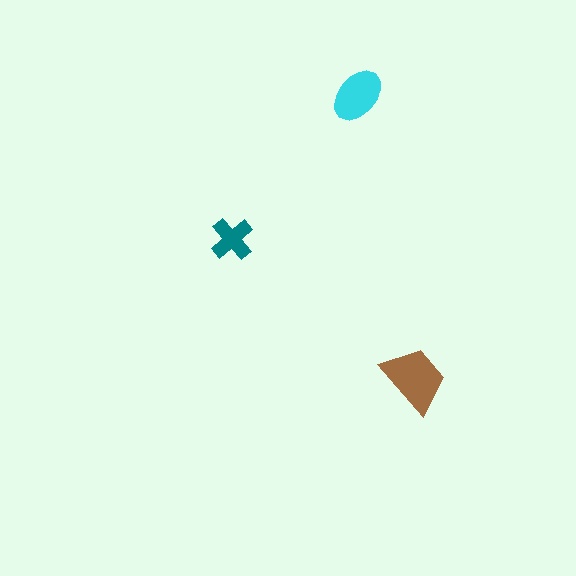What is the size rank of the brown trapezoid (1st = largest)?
1st.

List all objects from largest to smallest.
The brown trapezoid, the cyan ellipse, the teal cross.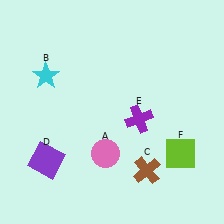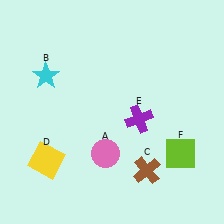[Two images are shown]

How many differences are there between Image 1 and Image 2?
There is 1 difference between the two images.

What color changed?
The square (D) changed from purple in Image 1 to yellow in Image 2.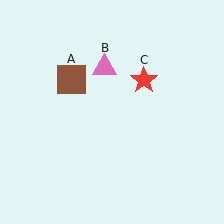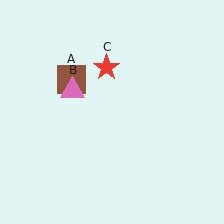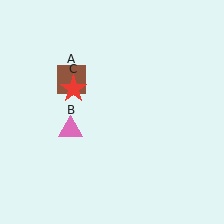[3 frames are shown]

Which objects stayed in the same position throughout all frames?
Brown square (object A) remained stationary.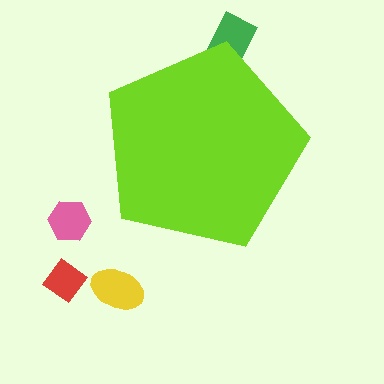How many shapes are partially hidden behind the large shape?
1 shape is partially hidden.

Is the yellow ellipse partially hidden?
No, the yellow ellipse is fully visible.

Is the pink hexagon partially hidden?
No, the pink hexagon is fully visible.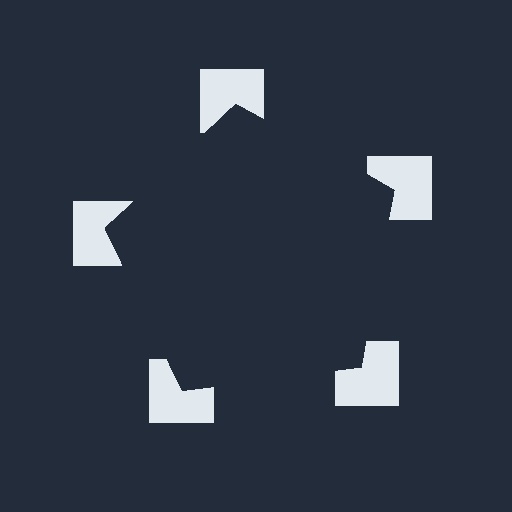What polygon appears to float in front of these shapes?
An illusory pentagon — its edges are inferred from the aligned wedge cuts in the notched squares, not physically drawn.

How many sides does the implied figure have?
5 sides.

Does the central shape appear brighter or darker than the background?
It typically appears slightly darker than the background, even though no actual brightness change is drawn.